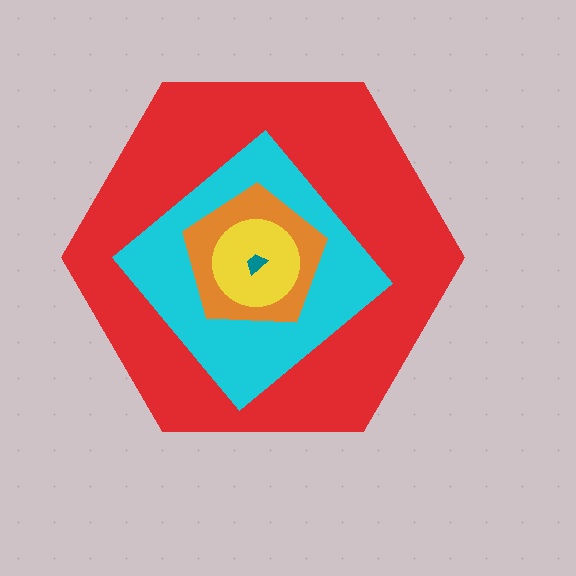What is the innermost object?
The teal trapezoid.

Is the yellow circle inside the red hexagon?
Yes.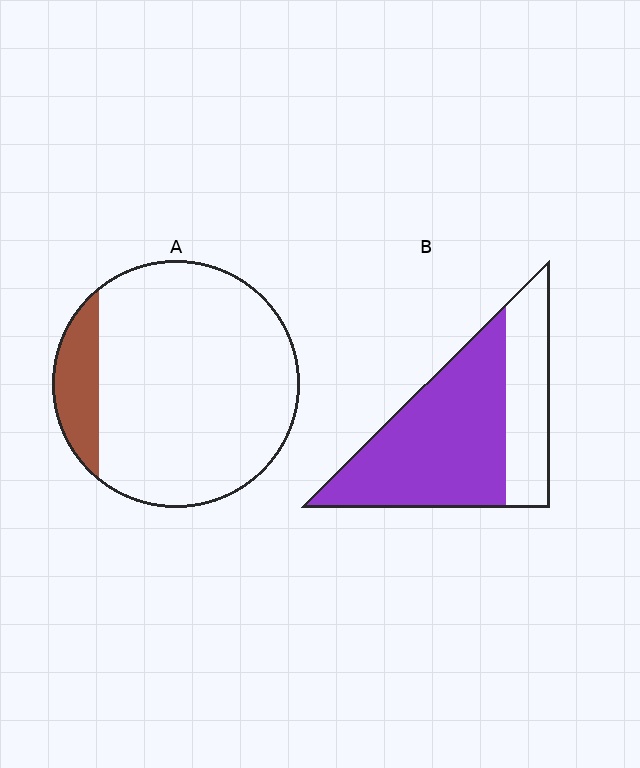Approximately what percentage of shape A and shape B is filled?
A is approximately 15% and B is approximately 70%.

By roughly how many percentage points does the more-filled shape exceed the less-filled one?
By roughly 55 percentage points (B over A).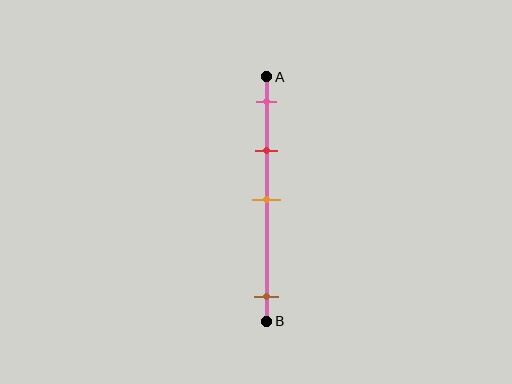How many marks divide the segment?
There are 4 marks dividing the segment.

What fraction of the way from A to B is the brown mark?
The brown mark is approximately 90% (0.9) of the way from A to B.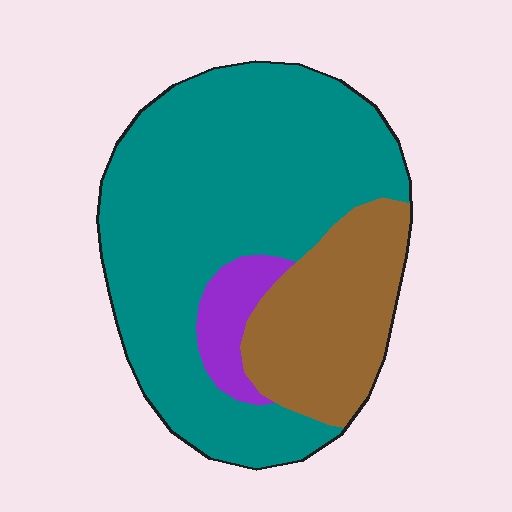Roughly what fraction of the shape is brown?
Brown takes up about one quarter (1/4) of the shape.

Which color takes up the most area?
Teal, at roughly 70%.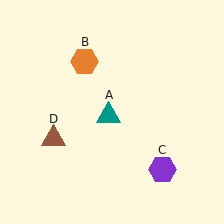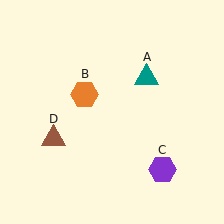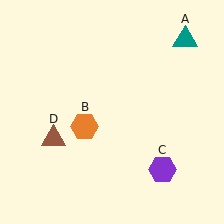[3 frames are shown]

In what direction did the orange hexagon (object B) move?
The orange hexagon (object B) moved down.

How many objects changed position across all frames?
2 objects changed position: teal triangle (object A), orange hexagon (object B).